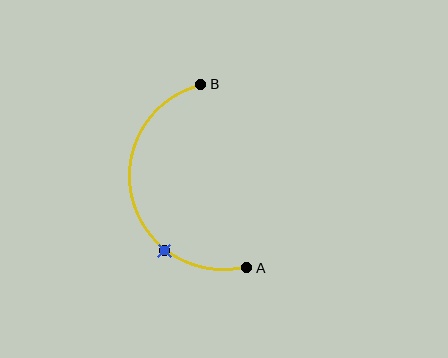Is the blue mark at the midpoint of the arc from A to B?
No. The blue mark lies on the arc but is closer to endpoint A. The arc midpoint would be at the point on the curve equidistant along the arc from both A and B.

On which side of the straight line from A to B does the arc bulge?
The arc bulges to the left of the straight line connecting A and B.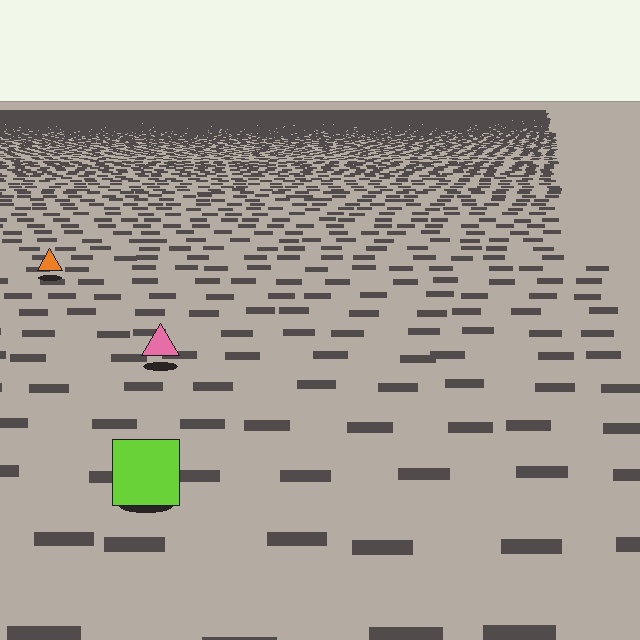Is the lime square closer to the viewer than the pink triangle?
Yes. The lime square is closer — you can tell from the texture gradient: the ground texture is coarser near it.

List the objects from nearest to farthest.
From nearest to farthest: the lime square, the pink triangle, the orange triangle.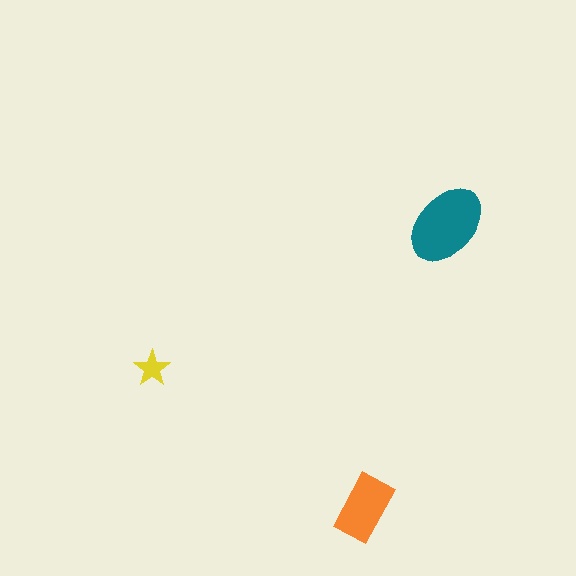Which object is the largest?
The teal ellipse.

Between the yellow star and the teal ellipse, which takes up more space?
The teal ellipse.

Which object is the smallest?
The yellow star.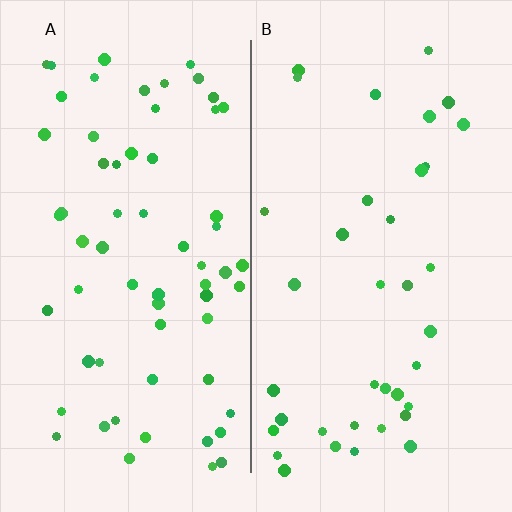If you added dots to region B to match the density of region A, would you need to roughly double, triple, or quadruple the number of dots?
Approximately double.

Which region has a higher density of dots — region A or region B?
A (the left).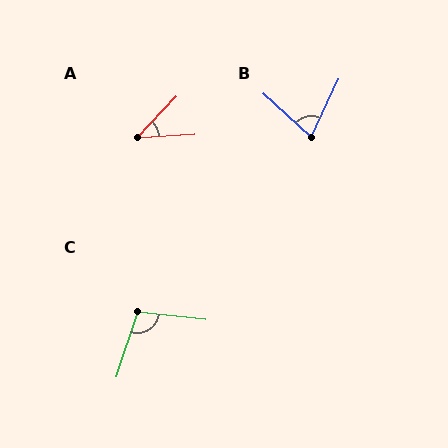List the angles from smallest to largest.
A (43°), B (73°), C (102°).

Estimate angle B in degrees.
Approximately 73 degrees.